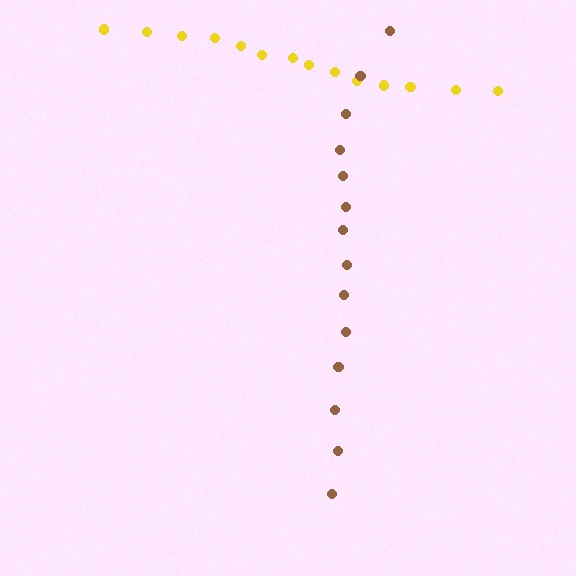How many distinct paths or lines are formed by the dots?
There are 2 distinct paths.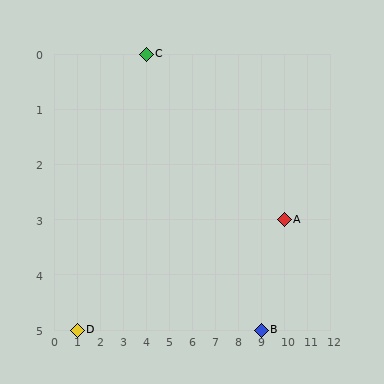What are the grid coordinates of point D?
Point D is at grid coordinates (1, 5).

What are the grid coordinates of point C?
Point C is at grid coordinates (4, 0).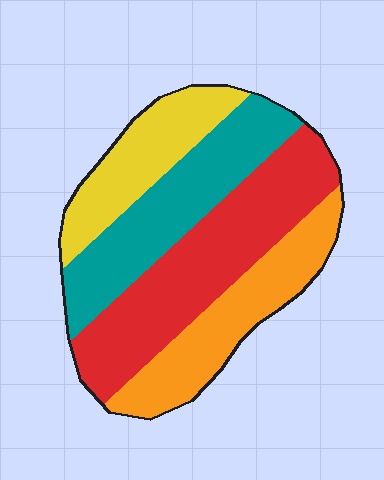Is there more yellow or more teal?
Teal.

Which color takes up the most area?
Red, at roughly 35%.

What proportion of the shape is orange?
Orange covers about 20% of the shape.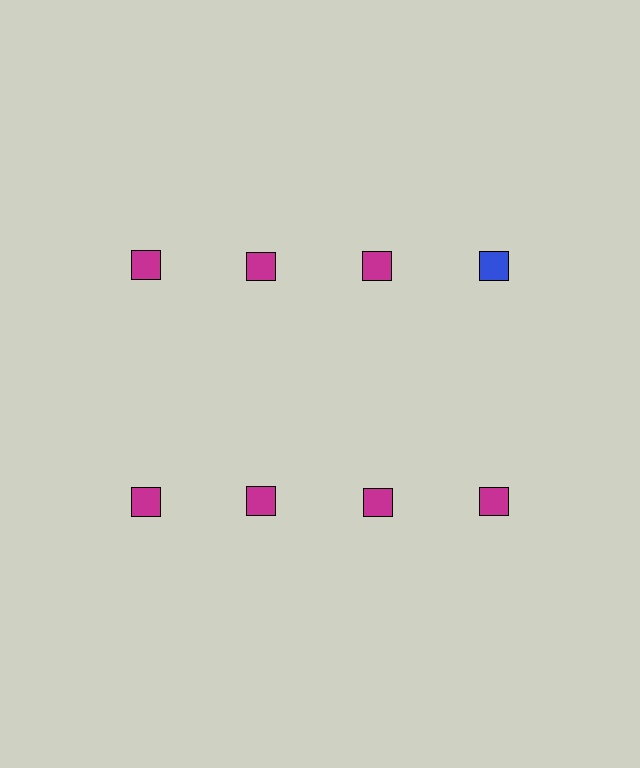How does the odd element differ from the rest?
It has a different color: blue instead of magenta.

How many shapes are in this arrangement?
There are 8 shapes arranged in a grid pattern.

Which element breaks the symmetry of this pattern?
The blue square in the top row, second from right column breaks the symmetry. All other shapes are magenta squares.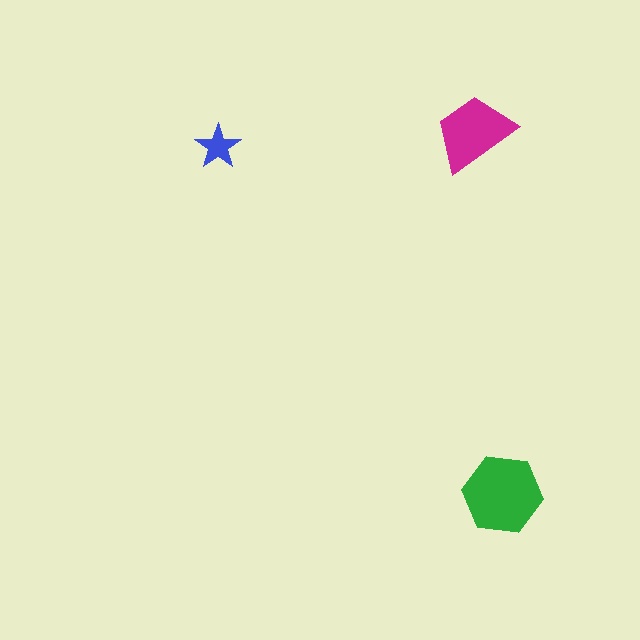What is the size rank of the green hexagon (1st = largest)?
1st.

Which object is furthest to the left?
The blue star is leftmost.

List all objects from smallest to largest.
The blue star, the magenta trapezoid, the green hexagon.